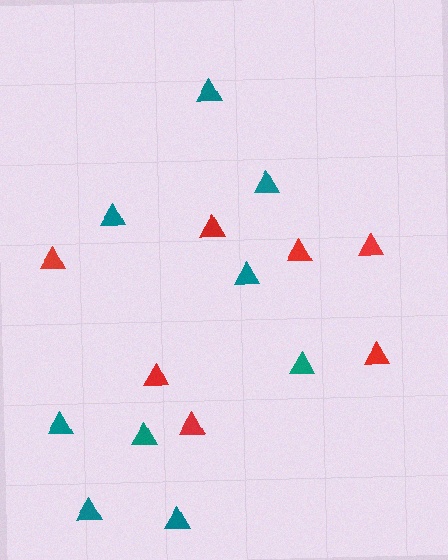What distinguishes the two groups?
There are 2 groups: one group of teal triangles (9) and one group of red triangles (7).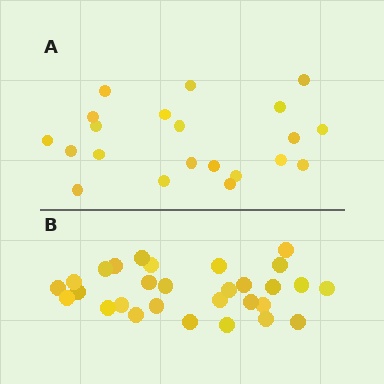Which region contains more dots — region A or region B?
Region B (the bottom region) has more dots.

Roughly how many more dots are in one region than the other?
Region B has roughly 8 or so more dots than region A.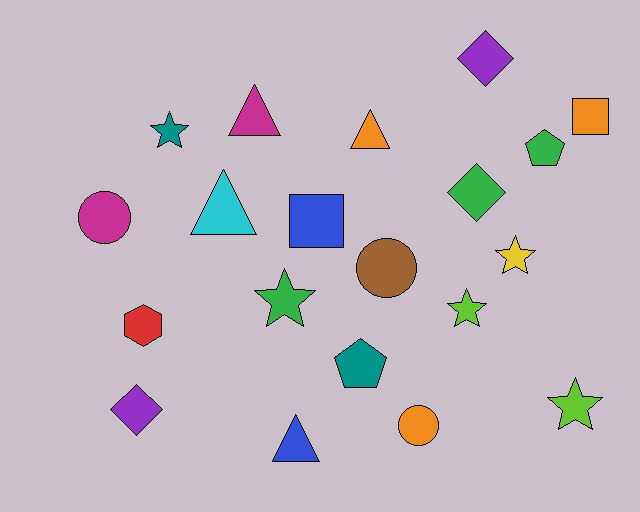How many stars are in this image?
There are 5 stars.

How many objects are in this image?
There are 20 objects.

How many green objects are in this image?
There are 3 green objects.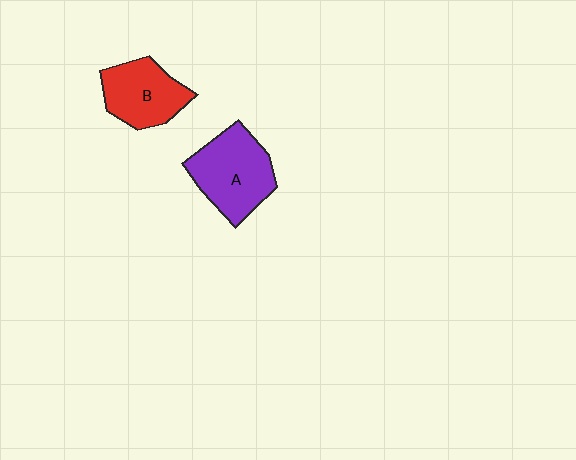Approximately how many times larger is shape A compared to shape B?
Approximately 1.2 times.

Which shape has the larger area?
Shape A (purple).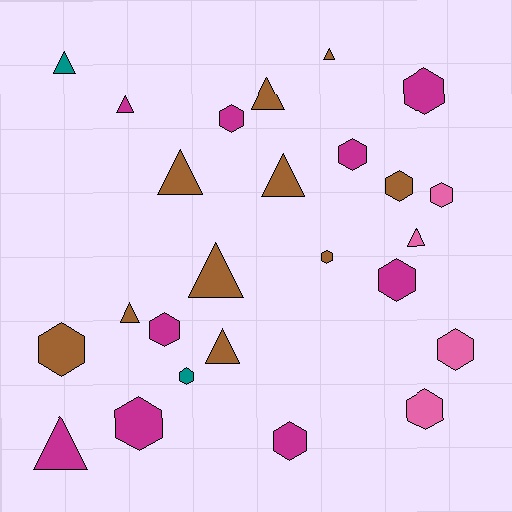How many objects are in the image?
There are 25 objects.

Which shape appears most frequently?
Hexagon, with 14 objects.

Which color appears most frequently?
Brown, with 10 objects.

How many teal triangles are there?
There is 1 teal triangle.